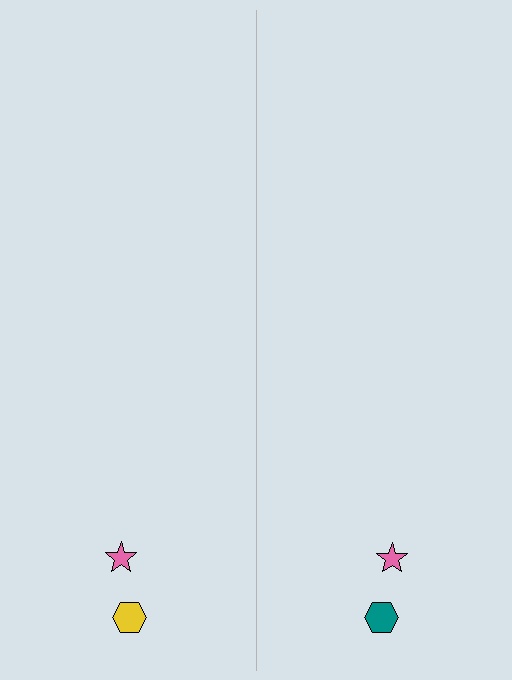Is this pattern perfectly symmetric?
No, the pattern is not perfectly symmetric. The teal hexagon on the right side breaks the symmetry — its mirror counterpart is yellow.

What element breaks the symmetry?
The teal hexagon on the right side breaks the symmetry — its mirror counterpart is yellow.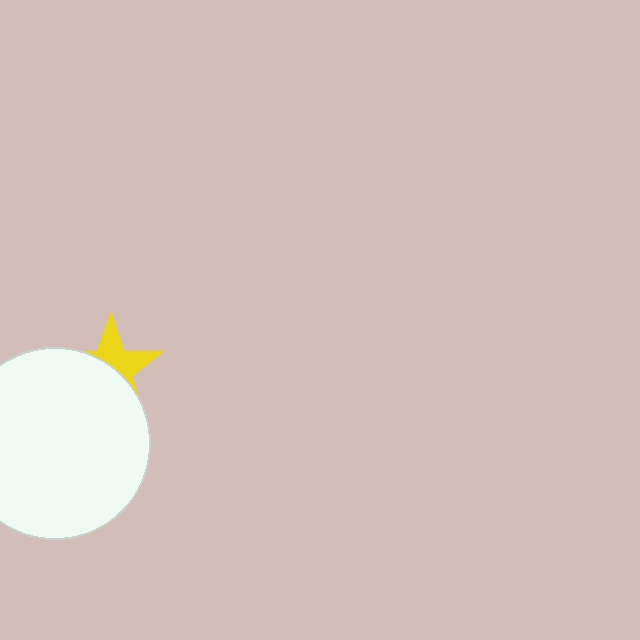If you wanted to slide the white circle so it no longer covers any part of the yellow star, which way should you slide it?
Slide it down — that is the most direct way to separate the two shapes.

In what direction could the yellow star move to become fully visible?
The yellow star could move up. That would shift it out from behind the white circle entirely.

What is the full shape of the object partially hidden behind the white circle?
The partially hidden object is a yellow star.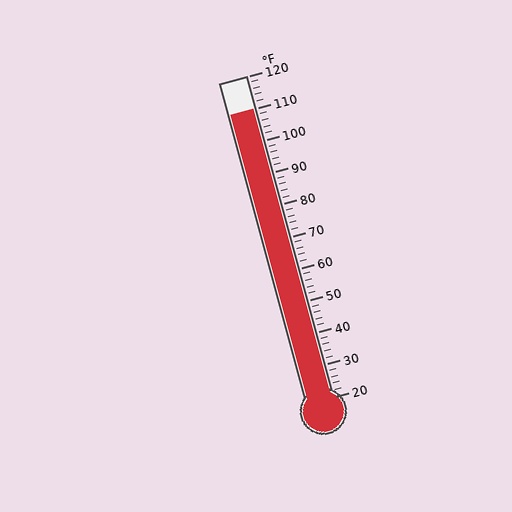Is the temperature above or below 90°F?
The temperature is above 90°F.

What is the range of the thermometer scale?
The thermometer scale ranges from 20°F to 120°F.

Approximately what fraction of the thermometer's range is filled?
The thermometer is filled to approximately 90% of its range.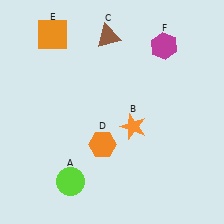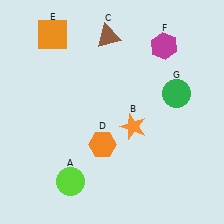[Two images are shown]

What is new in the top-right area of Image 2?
A green circle (G) was added in the top-right area of Image 2.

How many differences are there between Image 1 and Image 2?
There is 1 difference between the two images.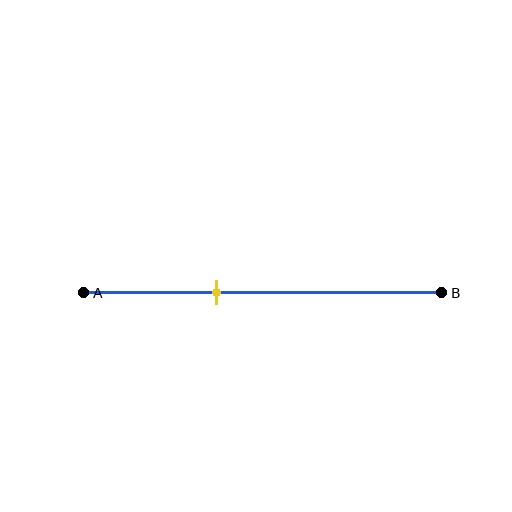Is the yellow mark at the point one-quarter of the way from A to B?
No, the mark is at about 35% from A, not at the 25% one-quarter point.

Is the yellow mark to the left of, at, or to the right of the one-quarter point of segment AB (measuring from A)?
The yellow mark is to the right of the one-quarter point of segment AB.